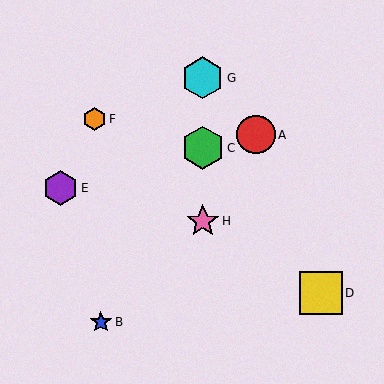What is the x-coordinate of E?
Object E is at x≈61.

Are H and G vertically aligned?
Yes, both are at x≈203.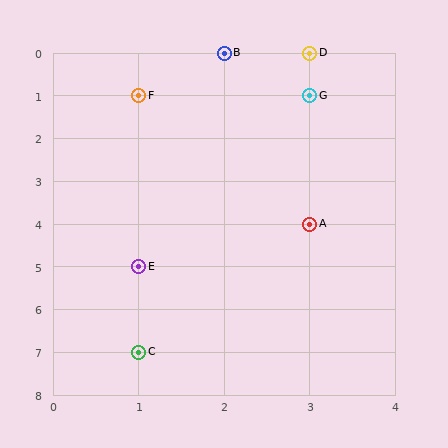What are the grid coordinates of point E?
Point E is at grid coordinates (1, 5).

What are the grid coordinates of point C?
Point C is at grid coordinates (1, 7).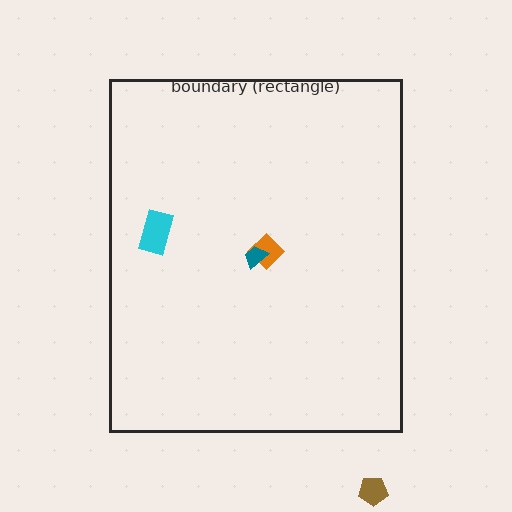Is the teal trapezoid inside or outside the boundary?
Inside.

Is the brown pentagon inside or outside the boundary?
Outside.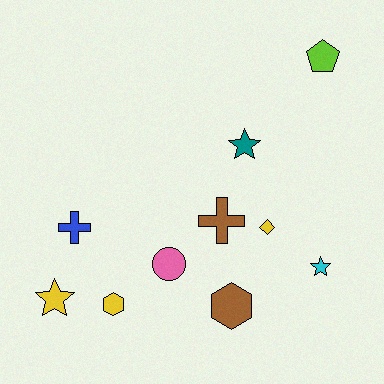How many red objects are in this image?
There are no red objects.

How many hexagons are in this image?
There are 2 hexagons.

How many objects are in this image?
There are 10 objects.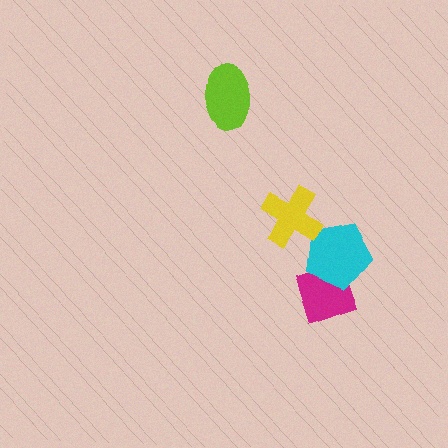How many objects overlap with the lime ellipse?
0 objects overlap with the lime ellipse.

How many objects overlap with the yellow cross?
0 objects overlap with the yellow cross.